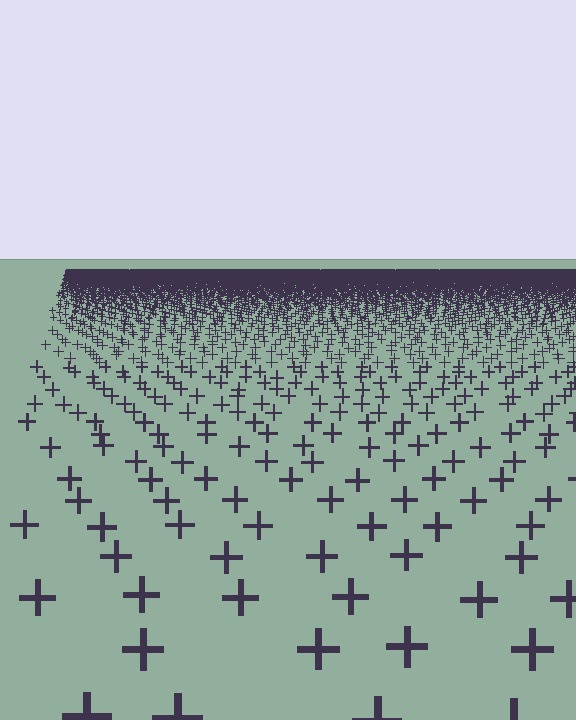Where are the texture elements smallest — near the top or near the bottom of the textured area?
Near the top.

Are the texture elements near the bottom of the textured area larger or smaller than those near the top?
Larger. Near the bottom, elements are closer to the viewer and appear at a bigger on-screen size.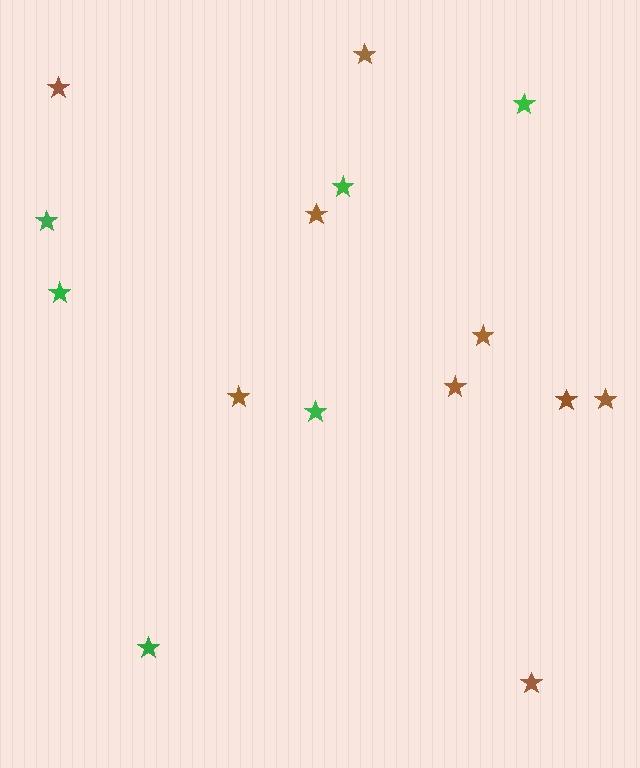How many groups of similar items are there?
There are 2 groups: one group of brown stars (9) and one group of green stars (6).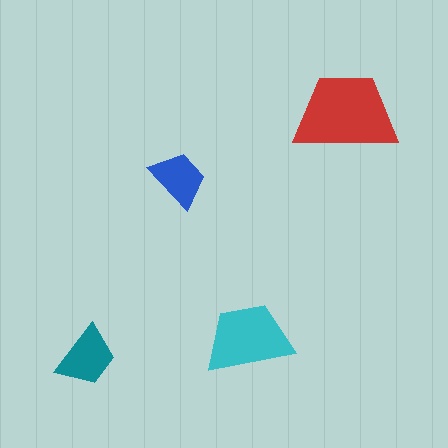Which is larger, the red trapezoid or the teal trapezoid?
The red one.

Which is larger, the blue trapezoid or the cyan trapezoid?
The cyan one.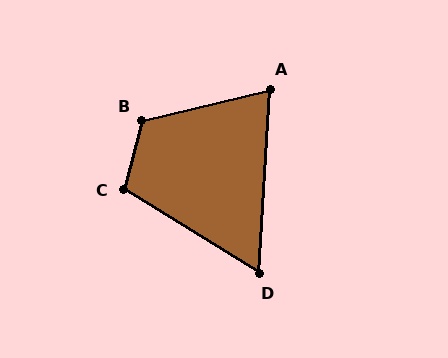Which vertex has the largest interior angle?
B, at approximately 118 degrees.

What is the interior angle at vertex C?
Approximately 107 degrees (obtuse).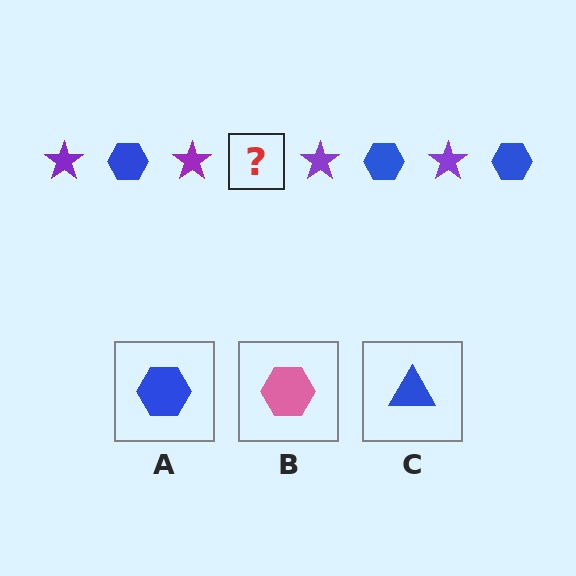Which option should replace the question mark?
Option A.